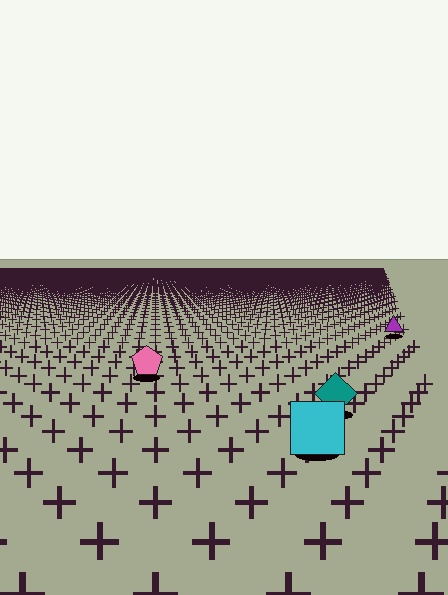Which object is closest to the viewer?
The cyan square is closest. The texture marks near it are larger and more spread out.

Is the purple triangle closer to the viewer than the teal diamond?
No. The teal diamond is closer — you can tell from the texture gradient: the ground texture is coarser near it.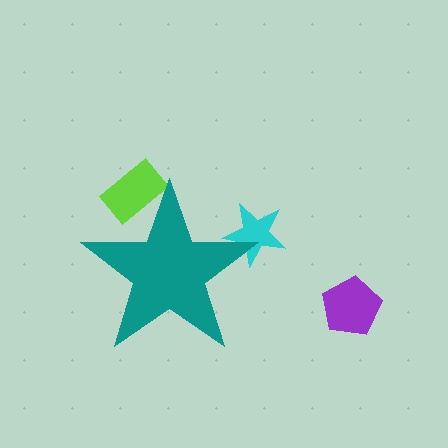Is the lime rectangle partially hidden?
Yes, the lime rectangle is partially hidden behind the teal star.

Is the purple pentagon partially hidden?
No, the purple pentagon is fully visible.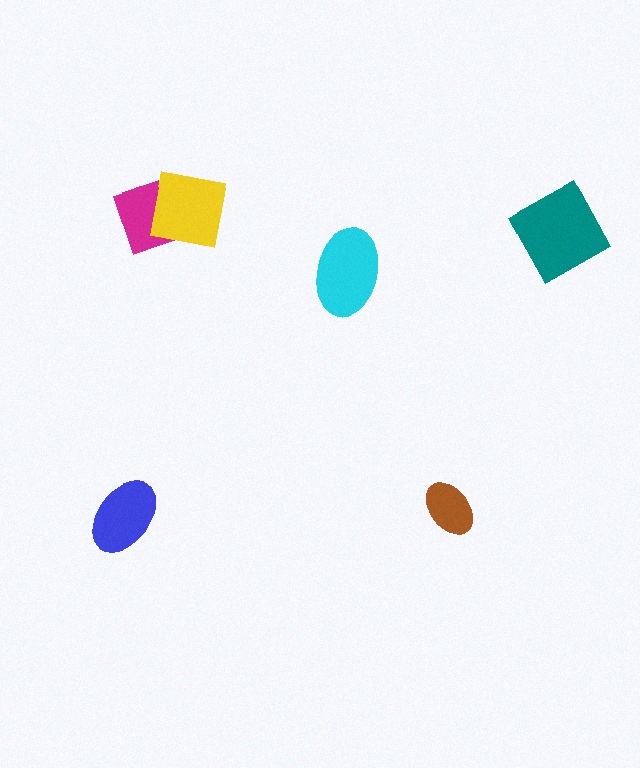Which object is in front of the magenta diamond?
The yellow square is in front of the magenta diamond.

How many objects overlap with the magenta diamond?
1 object overlaps with the magenta diamond.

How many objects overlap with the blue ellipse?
0 objects overlap with the blue ellipse.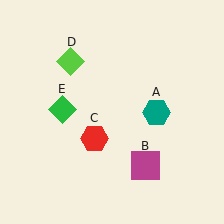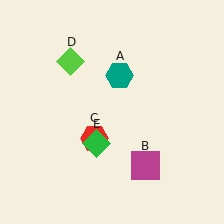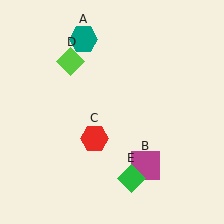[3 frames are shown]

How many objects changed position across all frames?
2 objects changed position: teal hexagon (object A), green diamond (object E).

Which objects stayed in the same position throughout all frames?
Magenta square (object B) and red hexagon (object C) and lime diamond (object D) remained stationary.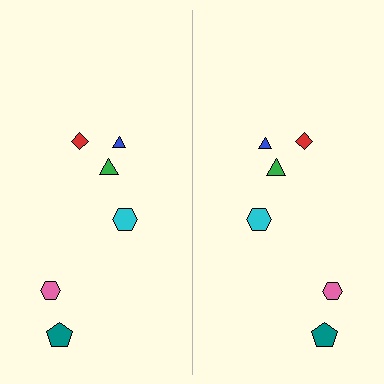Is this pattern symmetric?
Yes, this pattern has bilateral (reflection) symmetry.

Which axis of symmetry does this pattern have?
The pattern has a vertical axis of symmetry running through the center of the image.